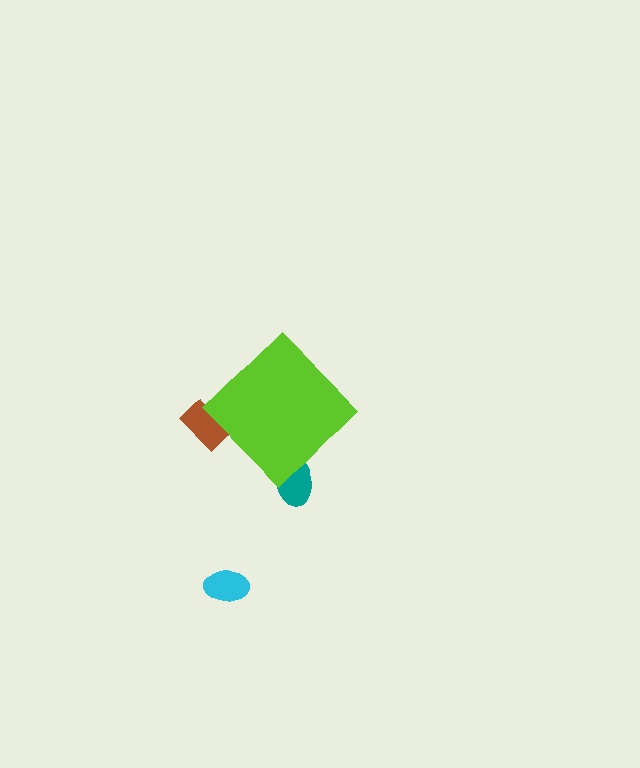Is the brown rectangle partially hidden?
Yes, the brown rectangle is partially hidden behind the lime diamond.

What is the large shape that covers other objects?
A lime diamond.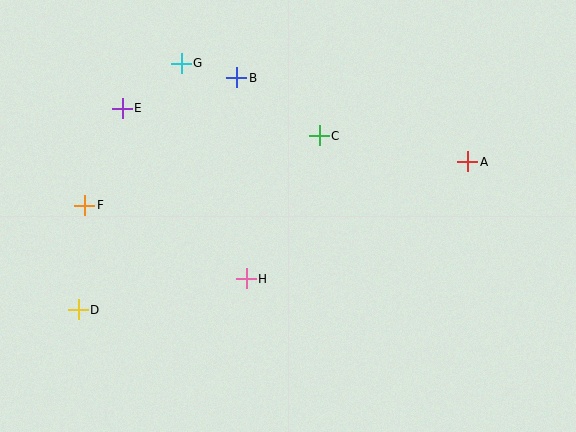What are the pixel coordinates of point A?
Point A is at (468, 162).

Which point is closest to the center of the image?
Point H at (246, 279) is closest to the center.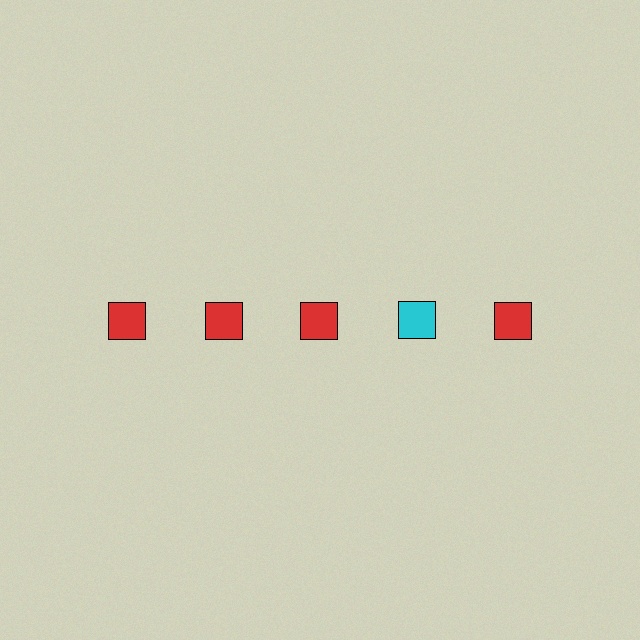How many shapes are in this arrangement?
There are 5 shapes arranged in a grid pattern.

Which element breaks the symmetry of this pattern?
The cyan square in the top row, second from right column breaks the symmetry. All other shapes are red squares.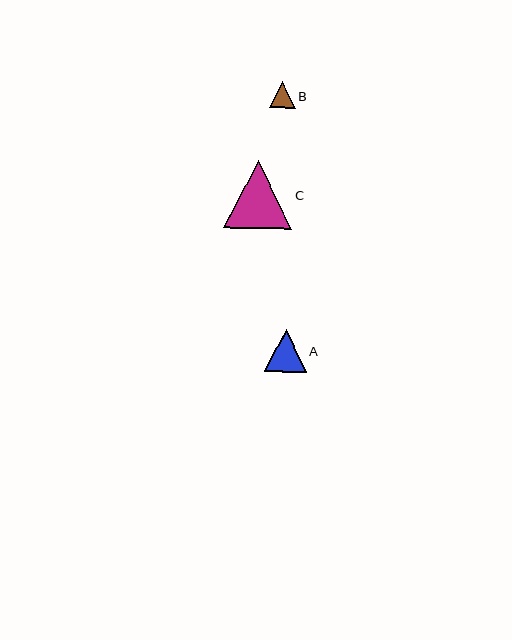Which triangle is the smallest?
Triangle B is the smallest with a size of approximately 26 pixels.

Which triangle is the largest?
Triangle C is the largest with a size of approximately 68 pixels.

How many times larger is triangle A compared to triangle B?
Triangle A is approximately 1.6 times the size of triangle B.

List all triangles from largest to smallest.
From largest to smallest: C, A, B.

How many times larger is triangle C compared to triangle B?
Triangle C is approximately 2.6 times the size of triangle B.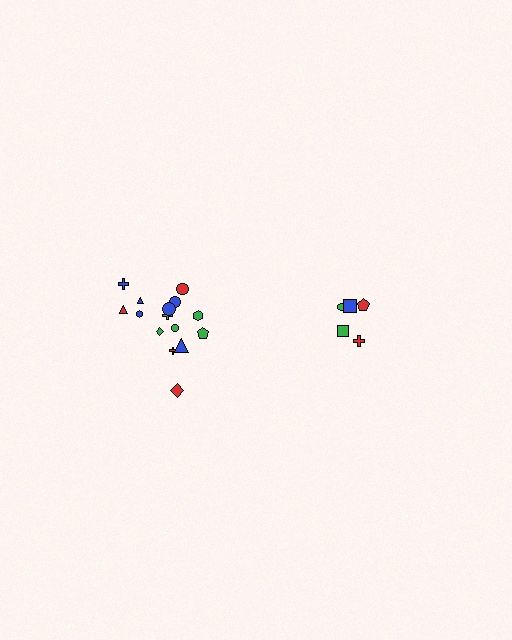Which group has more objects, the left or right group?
The left group.